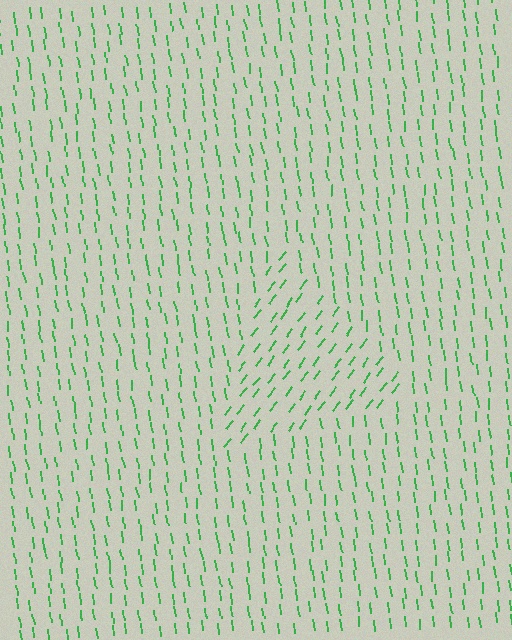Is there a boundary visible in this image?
Yes, there is a texture boundary formed by a change in line orientation.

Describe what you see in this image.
The image is filled with small green line segments. A triangle region in the image has lines oriented differently from the surrounding lines, creating a visible texture boundary.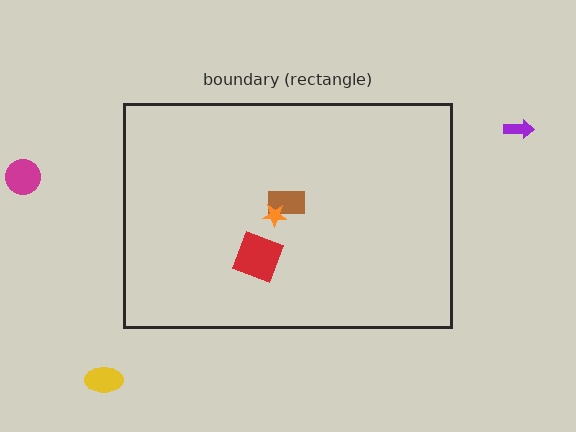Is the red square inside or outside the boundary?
Inside.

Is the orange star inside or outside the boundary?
Inside.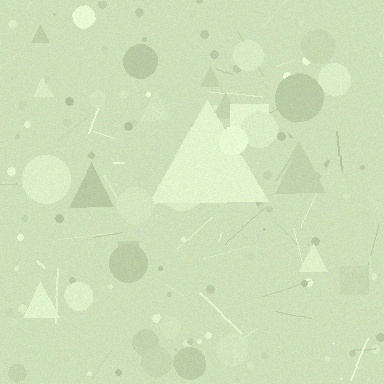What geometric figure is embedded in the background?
A triangle is embedded in the background.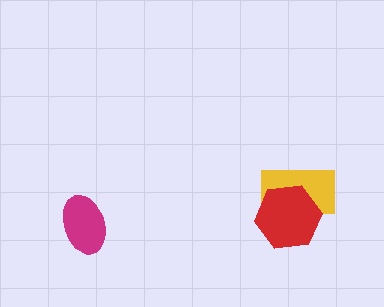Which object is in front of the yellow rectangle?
The red hexagon is in front of the yellow rectangle.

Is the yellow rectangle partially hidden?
Yes, it is partially covered by another shape.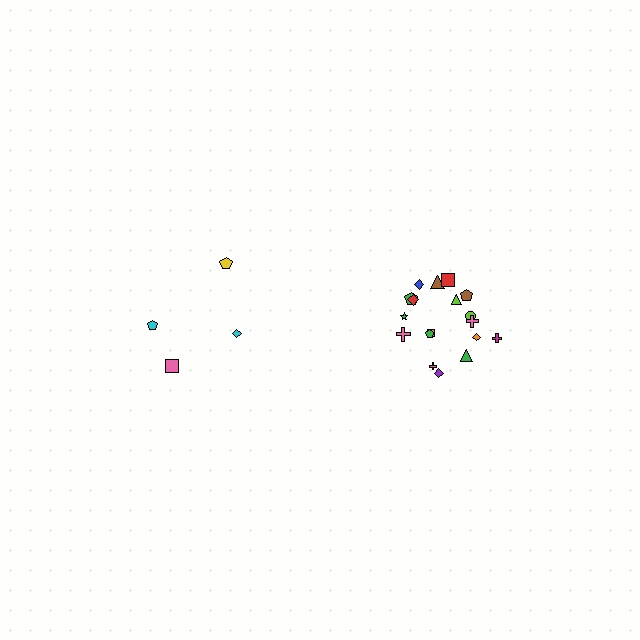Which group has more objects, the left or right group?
The right group.